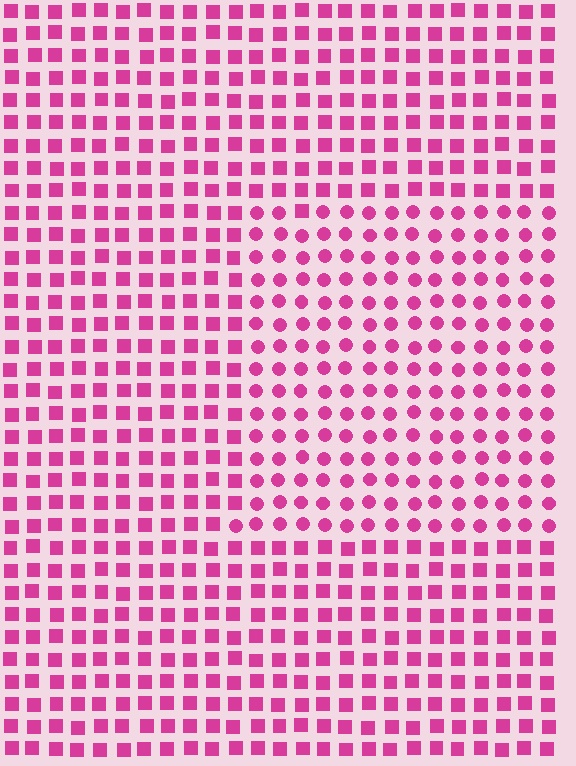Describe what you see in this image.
The image is filled with small magenta elements arranged in a uniform grid. A rectangle-shaped region contains circles, while the surrounding area contains squares. The boundary is defined purely by the change in element shape.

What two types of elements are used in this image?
The image uses circles inside the rectangle region and squares outside it.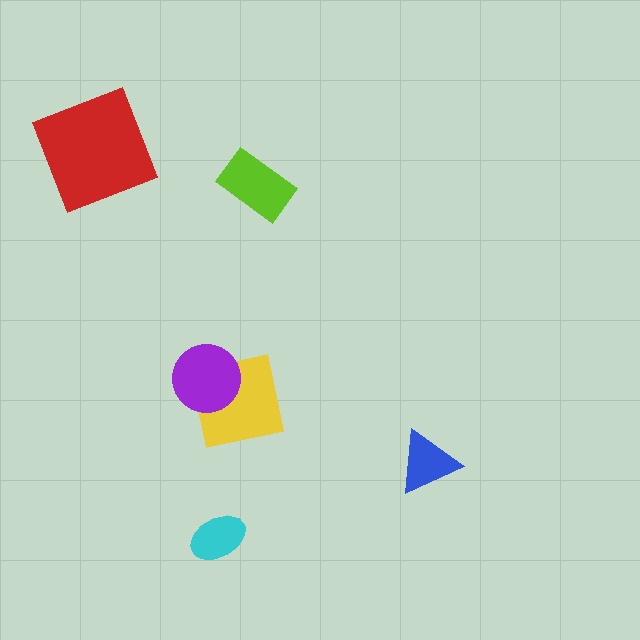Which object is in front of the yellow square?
The purple circle is in front of the yellow square.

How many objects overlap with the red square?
0 objects overlap with the red square.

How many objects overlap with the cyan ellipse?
0 objects overlap with the cyan ellipse.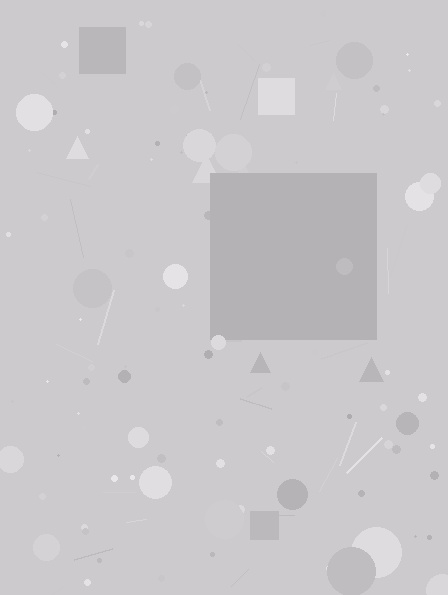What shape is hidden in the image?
A square is hidden in the image.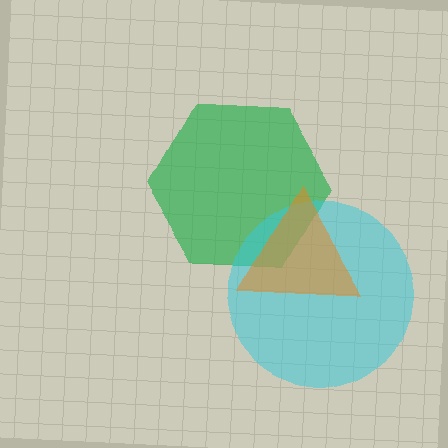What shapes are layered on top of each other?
The layered shapes are: a green hexagon, a cyan circle, an orange triangle.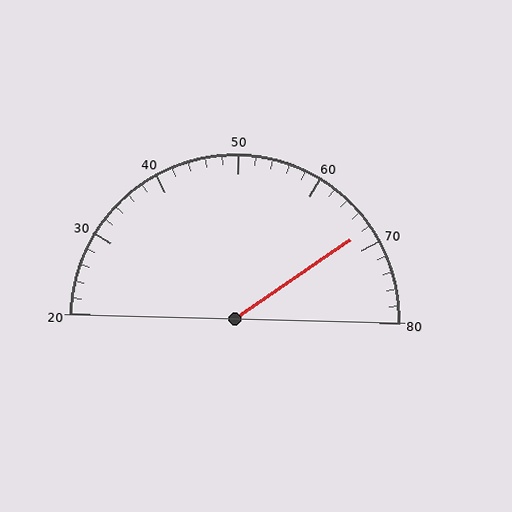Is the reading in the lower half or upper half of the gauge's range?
The reading is in the upper half of the range (20 to 80).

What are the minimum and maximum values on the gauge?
The gauge ranges from 20 to 80.